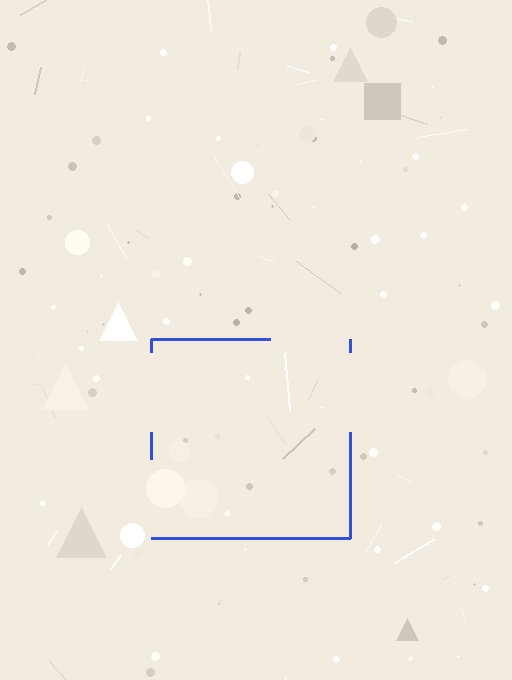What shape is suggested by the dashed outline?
The dashed outline suggests a square.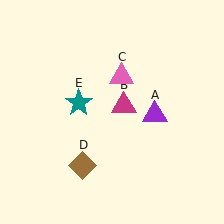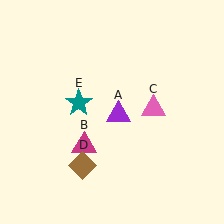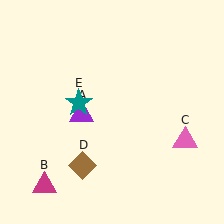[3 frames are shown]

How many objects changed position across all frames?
3 objects changed position: purple triangle (object A), magenta triangle (object B), pink triangle (object C).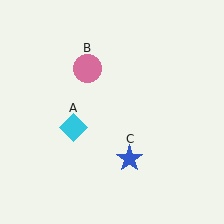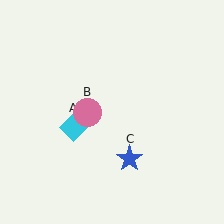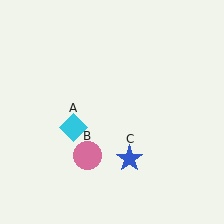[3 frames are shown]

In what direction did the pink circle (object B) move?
The pink circle (object B) moved down.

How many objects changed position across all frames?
1 object changed position: pink circle (object B).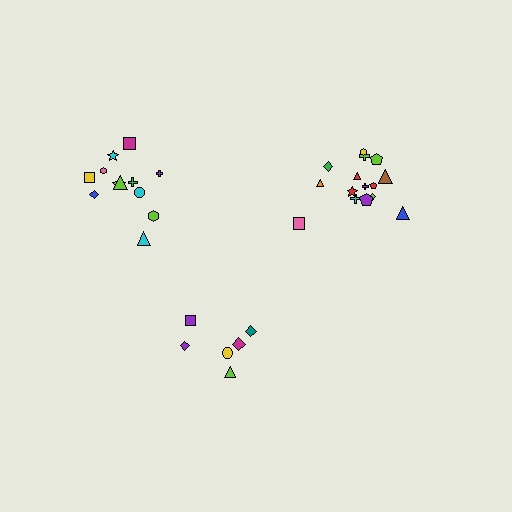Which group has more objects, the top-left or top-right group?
The top-right group.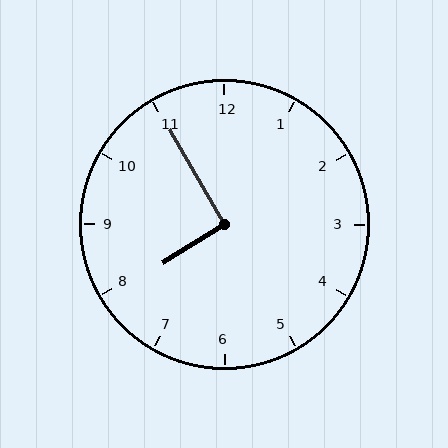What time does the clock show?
7:55.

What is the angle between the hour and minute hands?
Approximately 92 degrees.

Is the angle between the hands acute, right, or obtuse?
It is right.